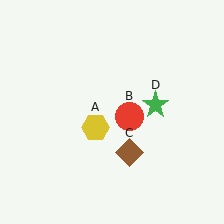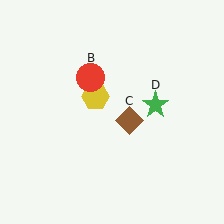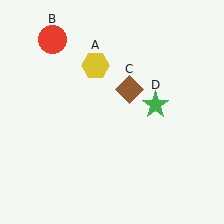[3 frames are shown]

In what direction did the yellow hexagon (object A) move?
The yellow hexagon (object A) moved up.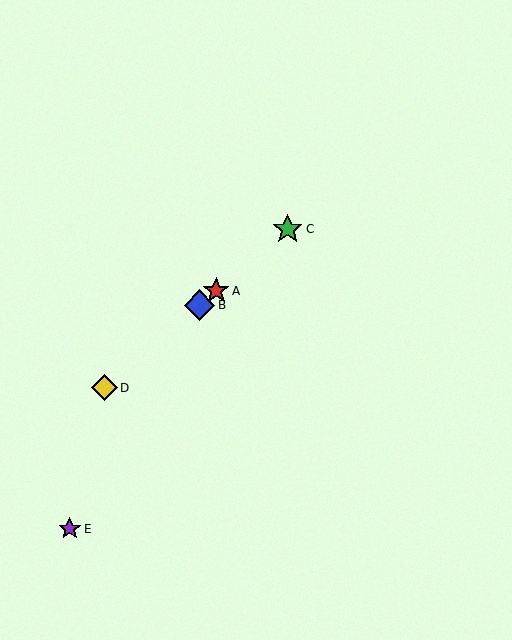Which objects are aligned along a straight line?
Objects A, B, C, D are aligned along a straight line.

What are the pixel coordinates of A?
Object A is at (216, 291).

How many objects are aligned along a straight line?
4 objects (A, B, C, D) are aligned along a straight line.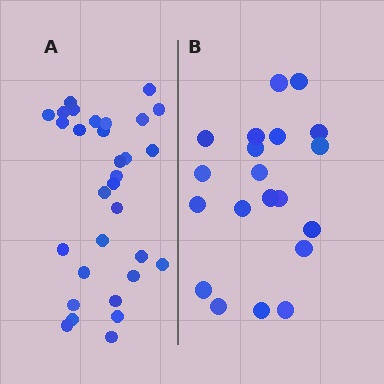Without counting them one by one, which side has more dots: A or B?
Region A (the left region) has more dots.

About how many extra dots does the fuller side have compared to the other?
Region A has roughly 12 or so more dots than region B.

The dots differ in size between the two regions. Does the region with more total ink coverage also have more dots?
No. Region B has more total ink coverage because its dots are larger, but region A actually contains more individual dots. Total area can be misleading — the number of items is what matters here.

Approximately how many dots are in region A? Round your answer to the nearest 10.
About 30 dots. (The exact count is 31, which rounds to 30.)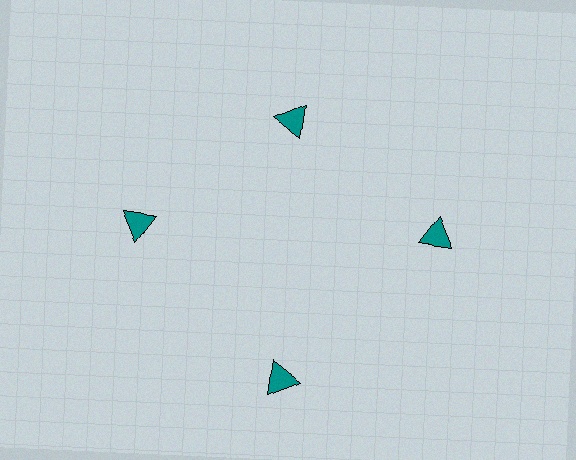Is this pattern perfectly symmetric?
No. The 4 teal triangles are arranged in a ring, but one element near the 12 o'clock position is pulled inward toward the center, breaking the 4-fold rotational symmetry.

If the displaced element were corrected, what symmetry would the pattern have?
It would have 4-fold rotational symmetry — the pattern would map onto itself every 90 degrees.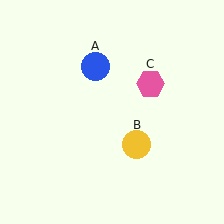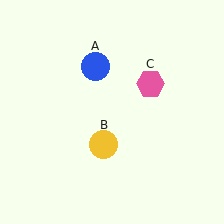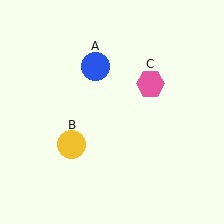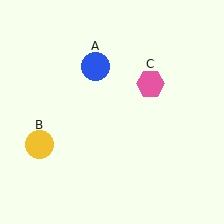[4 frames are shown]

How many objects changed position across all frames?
1 object changed position: yellow circle (object B).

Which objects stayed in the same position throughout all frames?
Blue circle (object A) and pink hexagon (object C) remained stationary.